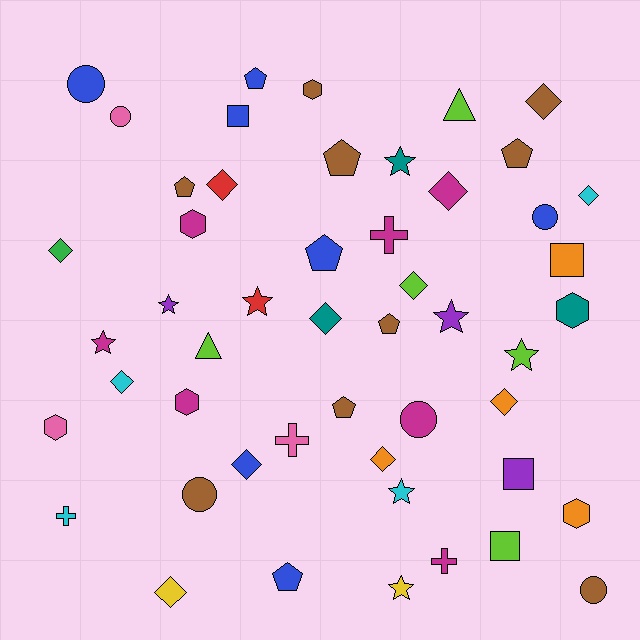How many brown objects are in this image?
There are 9 brown objects.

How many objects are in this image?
There are 50 objects.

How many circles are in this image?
There are 6 circles.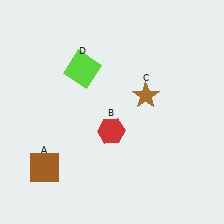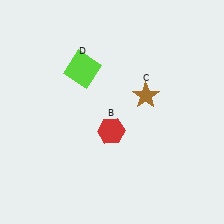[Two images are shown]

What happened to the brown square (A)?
The brown square (A) was removed in Image 2. It was in the bottom-left area of Image 1.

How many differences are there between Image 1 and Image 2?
There is 1 difference between the two images.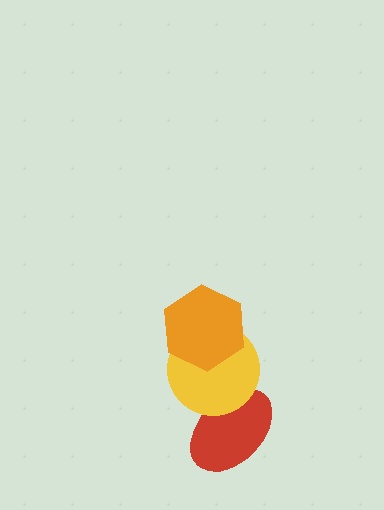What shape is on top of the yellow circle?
The orange hexagon is on top of the yellow circle.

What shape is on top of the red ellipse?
The yellow circle is on top of the red ellipse.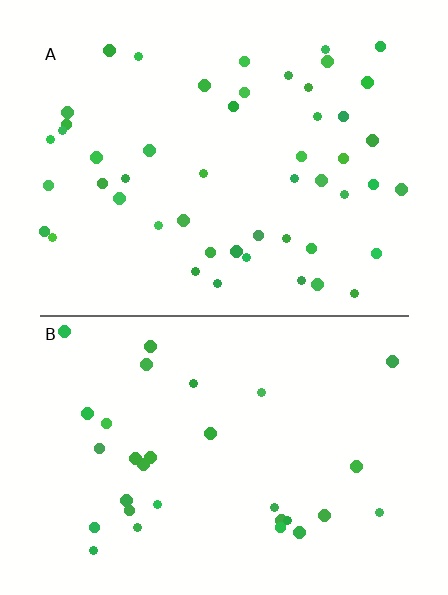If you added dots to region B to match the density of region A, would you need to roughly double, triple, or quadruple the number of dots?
Approximately double.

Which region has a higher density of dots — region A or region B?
A (the top).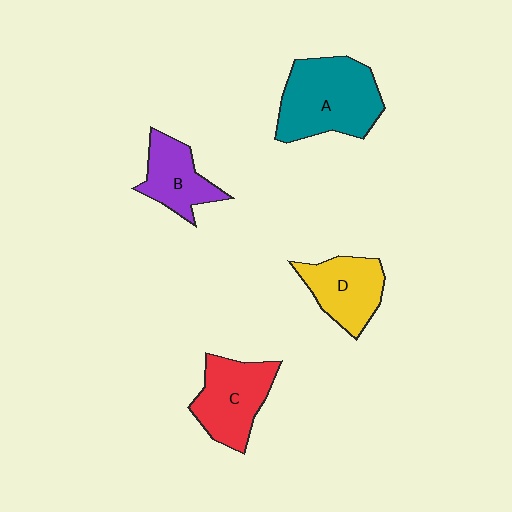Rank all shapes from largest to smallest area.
From largest to smallest: A (teal), C (red), D (yellow), B (purple).